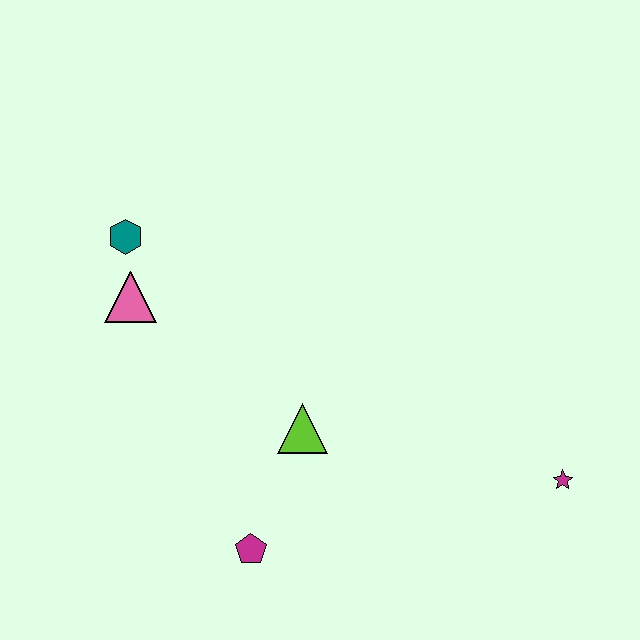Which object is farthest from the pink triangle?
The magenta star is farthest from the pink triangle.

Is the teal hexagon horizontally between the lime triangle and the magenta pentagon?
No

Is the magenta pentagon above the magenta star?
No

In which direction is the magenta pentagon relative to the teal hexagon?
The magenta pentagon is below the teal hexagon.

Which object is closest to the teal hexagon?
The pink triangle is closest to the teal hexagon.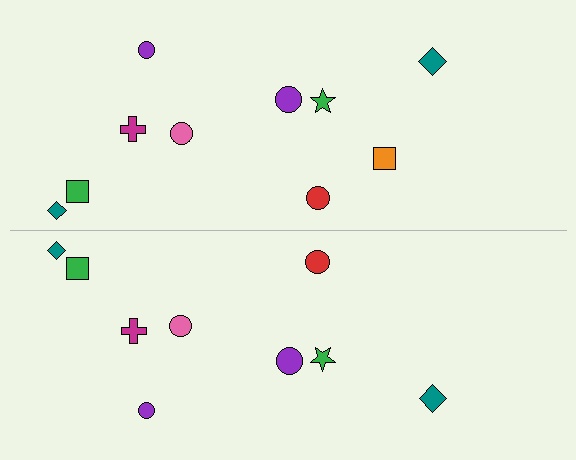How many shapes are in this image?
There are 19 shapes in this image.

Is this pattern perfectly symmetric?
No, the pattern is not perfectly symmetric. A orange square is missing from the bottom side.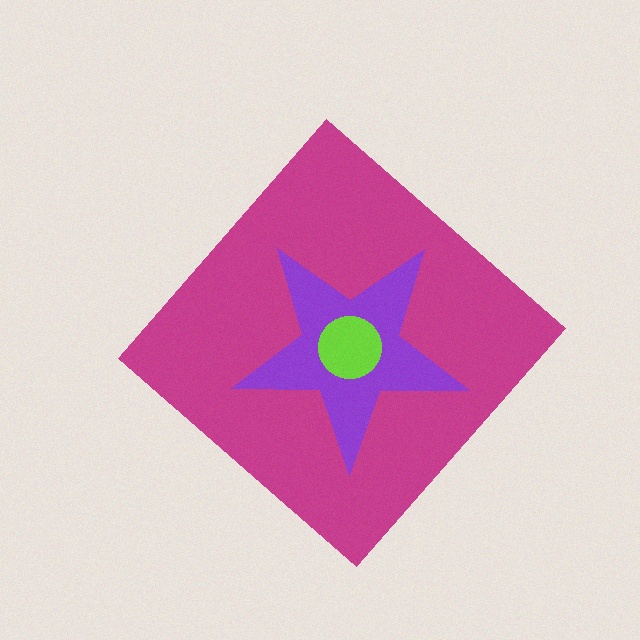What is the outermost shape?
The magenta diamond.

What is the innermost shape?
The lime circle.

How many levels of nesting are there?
3.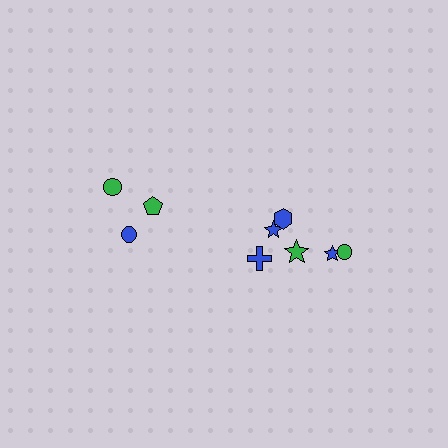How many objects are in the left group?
There are 3 objects.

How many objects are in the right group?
There are 6 objects.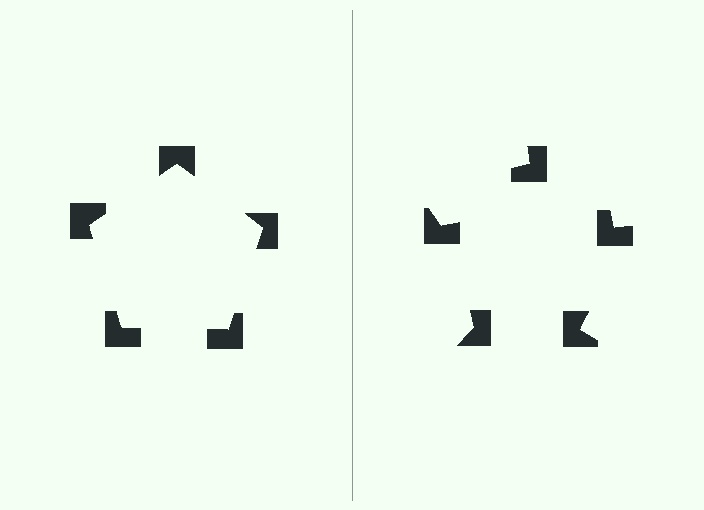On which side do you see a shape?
An illusory pentagon appears on the left side. On the right side the wedge cuts are rotated, so no coherent shape forms.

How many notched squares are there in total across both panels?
10 — 5 on each side.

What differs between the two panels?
The notched squares are positioned identically on both sides; only the wedge orientations differ. On the left they align to a pentagon; on the right they are misaligned.